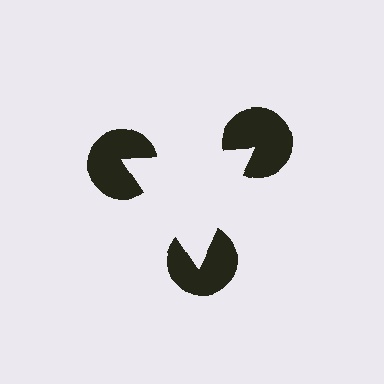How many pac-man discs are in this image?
There are 3 — one at each vertex of the illusory triangle.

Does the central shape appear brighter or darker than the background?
It typically appears slightly brighter than the background, even though no actual brightness change is drawn.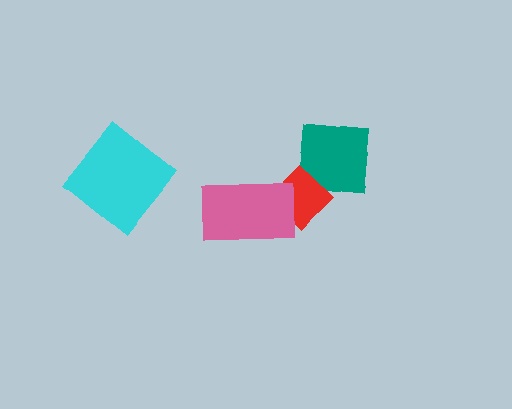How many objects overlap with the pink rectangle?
1 object overlaps with the pink rectangle.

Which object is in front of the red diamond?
The pink rectangle is in front of the red diamond.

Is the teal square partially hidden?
Yes, it is partially covered by another shape.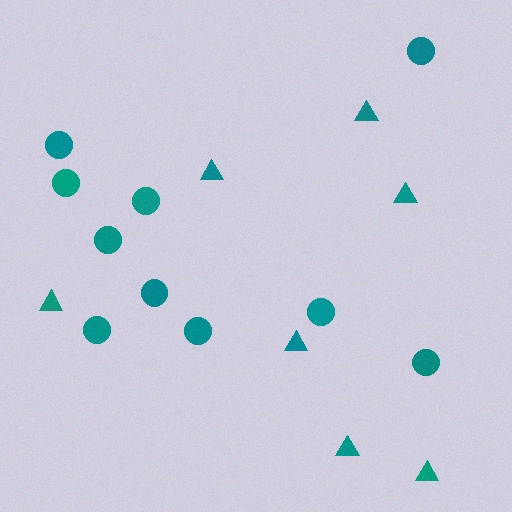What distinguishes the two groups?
There are 2 groups: one group of triangles (7) and one group of circles (10).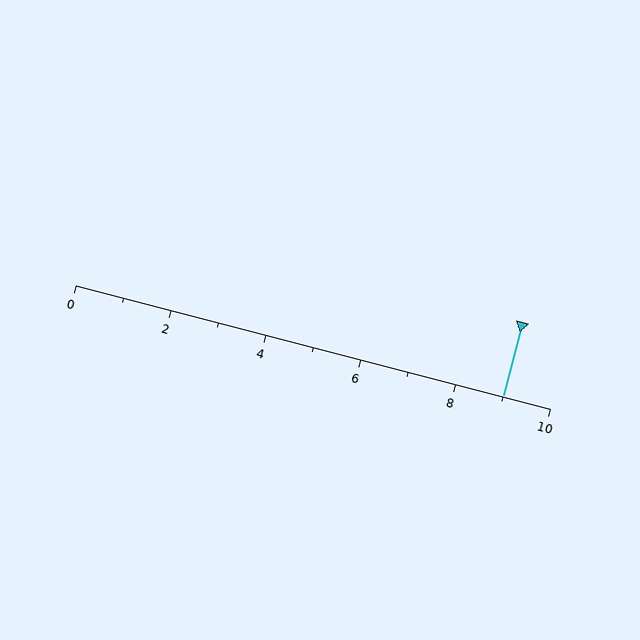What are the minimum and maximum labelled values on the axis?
The axis runs from 0 to 10.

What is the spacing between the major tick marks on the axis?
The major ticks are spaced 2 apart.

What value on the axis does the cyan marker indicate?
The marker indicates approximately 9.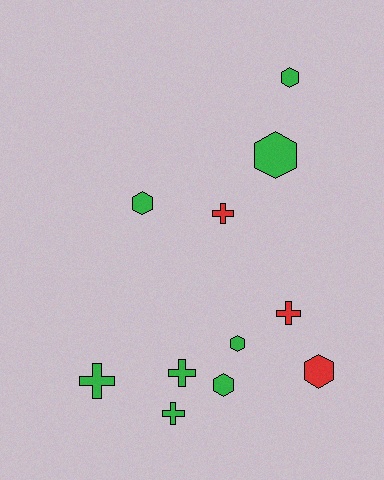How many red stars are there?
There are no red stars.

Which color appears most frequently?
Green, with 8 objects.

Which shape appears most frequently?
Hexagon, with 6 objects.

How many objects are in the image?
There are 11 objects.